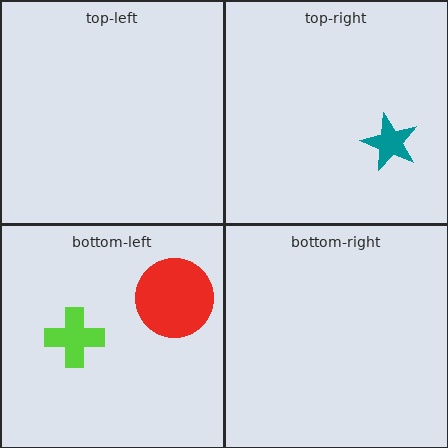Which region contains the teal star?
The top-right region.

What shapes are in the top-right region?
The teal star.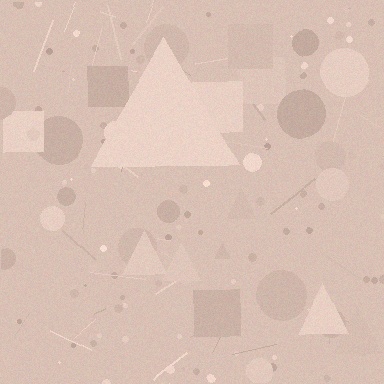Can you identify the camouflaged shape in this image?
The camouflaged shape is a triangle.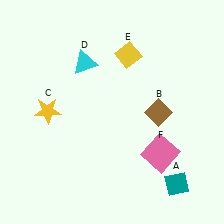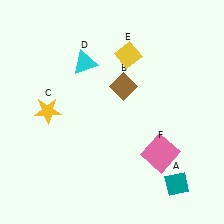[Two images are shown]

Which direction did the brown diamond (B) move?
The brown diamond (B) moved left.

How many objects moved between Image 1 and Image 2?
1 object moved between the two images.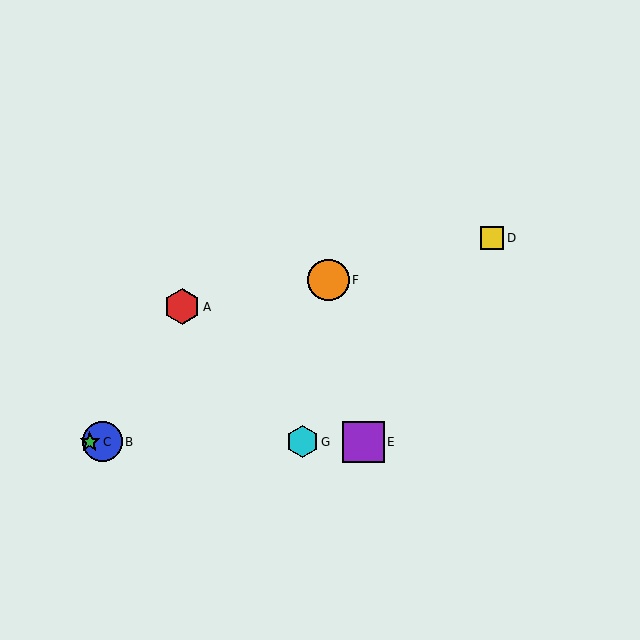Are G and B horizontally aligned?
Yes, both are at y≈442.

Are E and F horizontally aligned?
No, E is at y≈442 and F is at y≈280.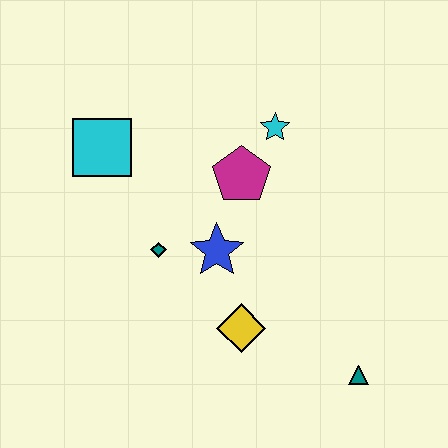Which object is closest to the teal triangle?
The yellow diamond is closest to the teal triangle.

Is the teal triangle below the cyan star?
Yes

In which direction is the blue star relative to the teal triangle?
The blue star is to the left of the teal triangle.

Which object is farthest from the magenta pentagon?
The teal triangle is farthest from the magenta pentagon.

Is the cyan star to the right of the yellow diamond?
Yes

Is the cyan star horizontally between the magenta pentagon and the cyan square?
No